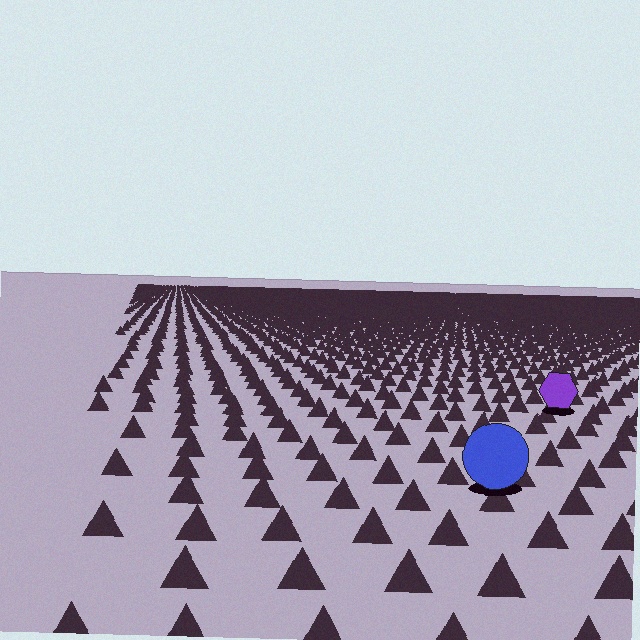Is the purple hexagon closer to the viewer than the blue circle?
No. The blue circle is closer — you can tell from the texture gradient: the ground texture is coarser near it.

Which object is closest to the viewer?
The blue circle is closest. The texture marks near it are larger and more spread out.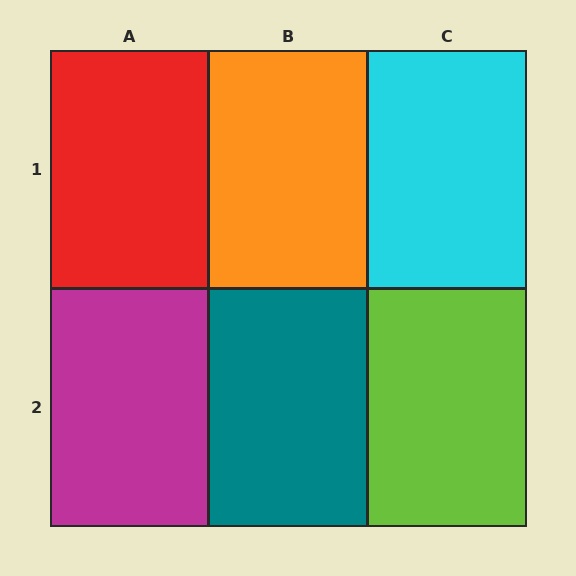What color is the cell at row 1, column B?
Orange.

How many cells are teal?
1 cell is teal.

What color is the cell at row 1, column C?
Cyan.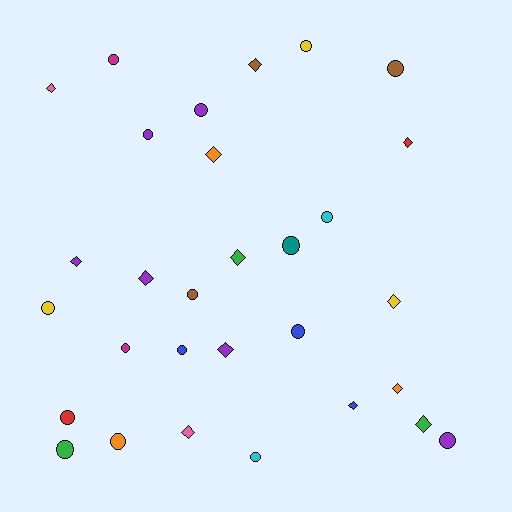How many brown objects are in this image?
There are 3 brown objects.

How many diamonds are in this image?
There are 13 diamonds.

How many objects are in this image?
There are 30 objects.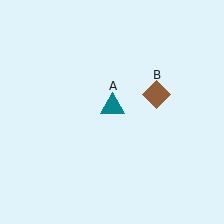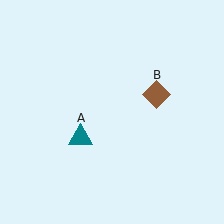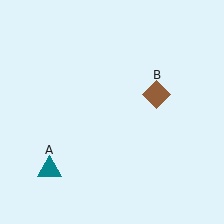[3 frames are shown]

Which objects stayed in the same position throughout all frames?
Brown diamond (object B) remained stationary.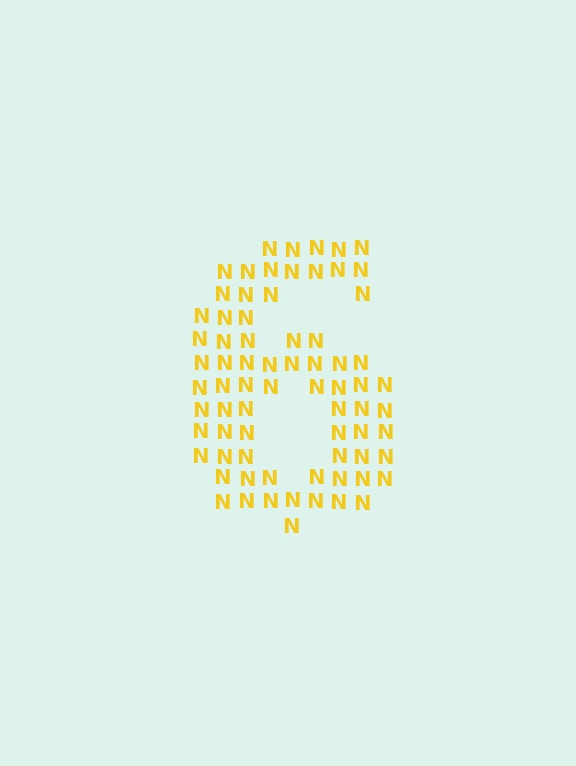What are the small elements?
The small elements are letter N's.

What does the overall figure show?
The overall figure shows the digit 6.